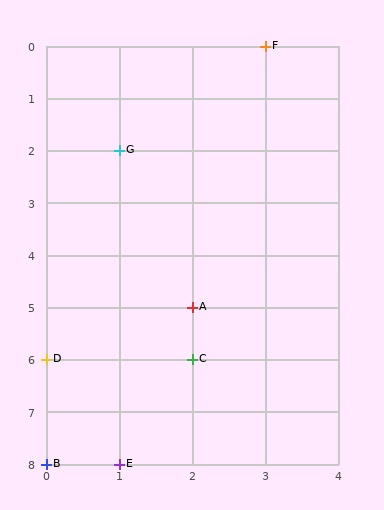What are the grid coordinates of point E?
Point E is at grid coordinates (1, 8).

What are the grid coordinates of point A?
Point A is at grid coordinates (2, 5).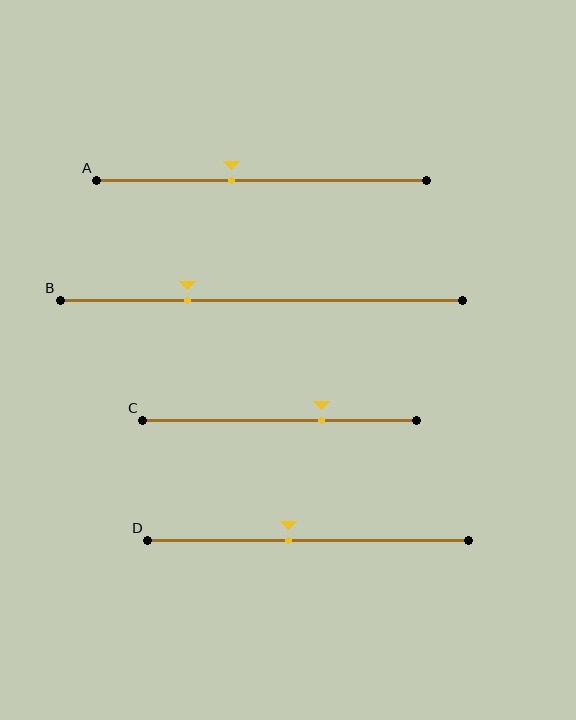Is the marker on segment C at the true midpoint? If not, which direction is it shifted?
No, the marker on segment C is shifted to the right by about 15% of the segment length.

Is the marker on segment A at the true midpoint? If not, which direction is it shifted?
No, the marker on segment A is shifted to the left by about 9% of the segment length.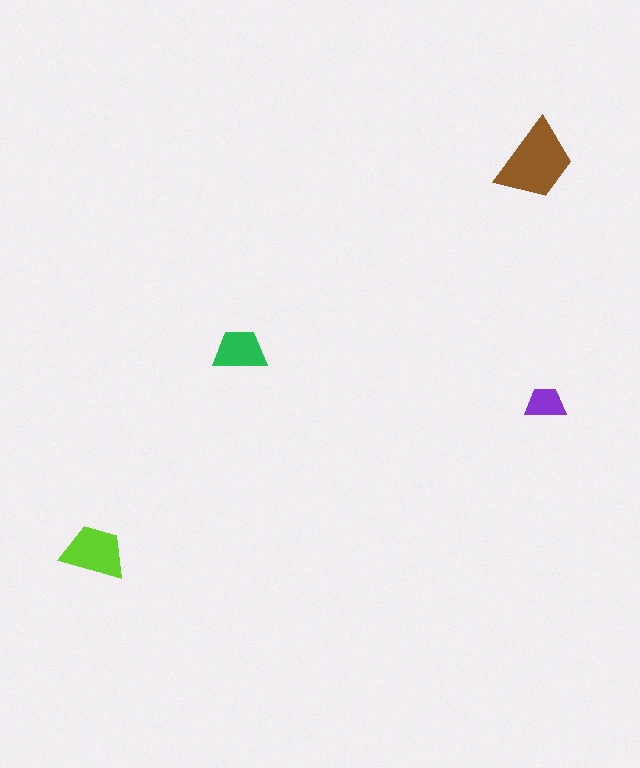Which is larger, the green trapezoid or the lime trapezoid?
The lime one.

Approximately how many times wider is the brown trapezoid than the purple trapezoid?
About 2 times wider.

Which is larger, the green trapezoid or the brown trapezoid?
The brown one.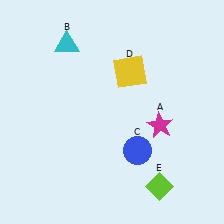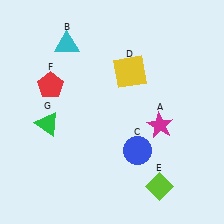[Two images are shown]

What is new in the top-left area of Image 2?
A red pentagon (F) was added in the top-left area of Image 2.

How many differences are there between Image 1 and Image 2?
There are 2 differences between the two images.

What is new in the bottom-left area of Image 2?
A green triangle (G) was added in the bottom-left area of Image 2.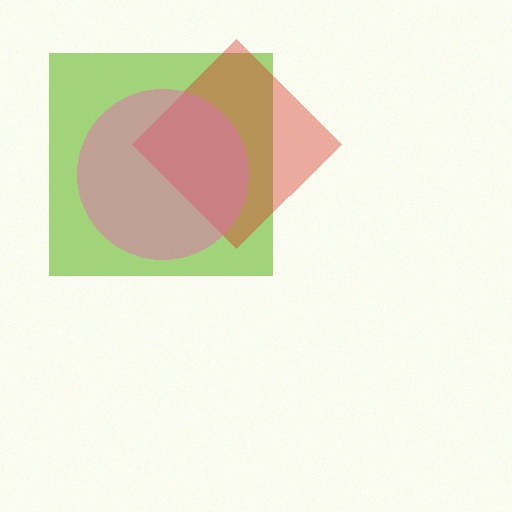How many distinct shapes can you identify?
There are 3 distinct shapes: a lime square, a red diamond, a pink circle.